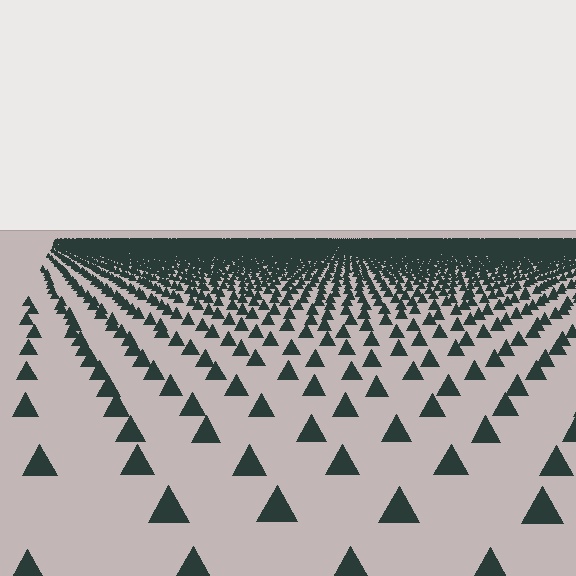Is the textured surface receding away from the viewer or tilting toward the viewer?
The surface is receding away from the viewer. Texture elements get smaller and denser toward the top.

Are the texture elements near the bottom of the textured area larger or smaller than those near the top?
Larger. Near the bottom, elements are closer to the viewer and appear at a bigger on-screen size.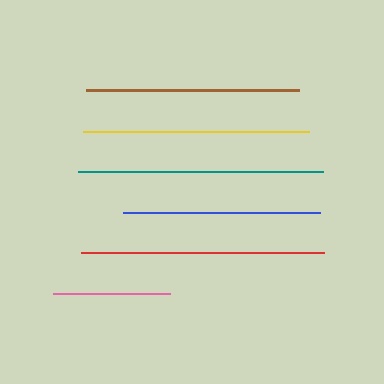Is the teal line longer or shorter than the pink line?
The teal line is longer than the pink line.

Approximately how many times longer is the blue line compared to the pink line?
The blue line is approximately 1.7 times the length of the pink line.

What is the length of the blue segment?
The blue segment is approximately 197 pixels long.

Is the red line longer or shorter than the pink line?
The red line is longer than the pink line.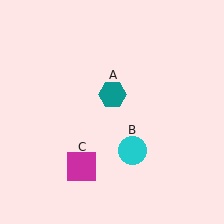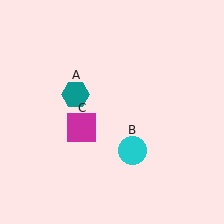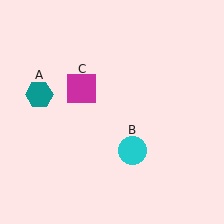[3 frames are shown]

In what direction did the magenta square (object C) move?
The magenta square (object C) moved up.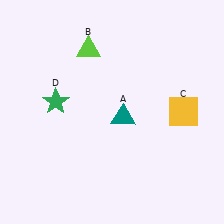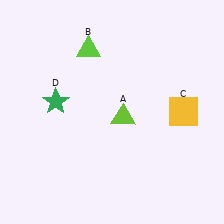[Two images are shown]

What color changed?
The triangle (A) changed from teal in Image 1 to lime in Image 2.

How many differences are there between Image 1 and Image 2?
There is 1 difference between the two images.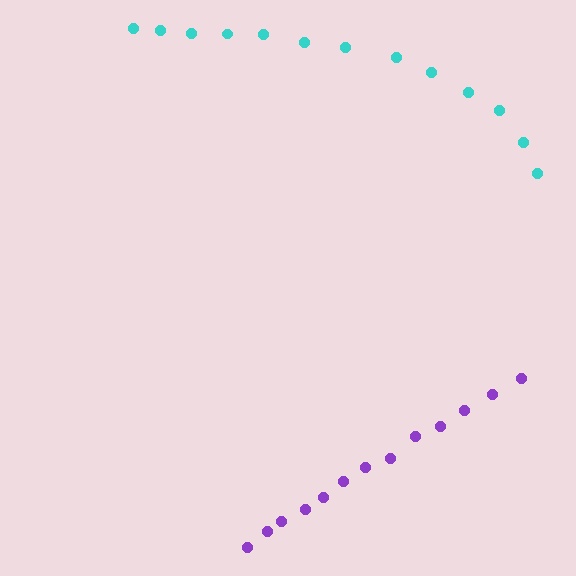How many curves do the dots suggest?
There are 2 distinct paths.